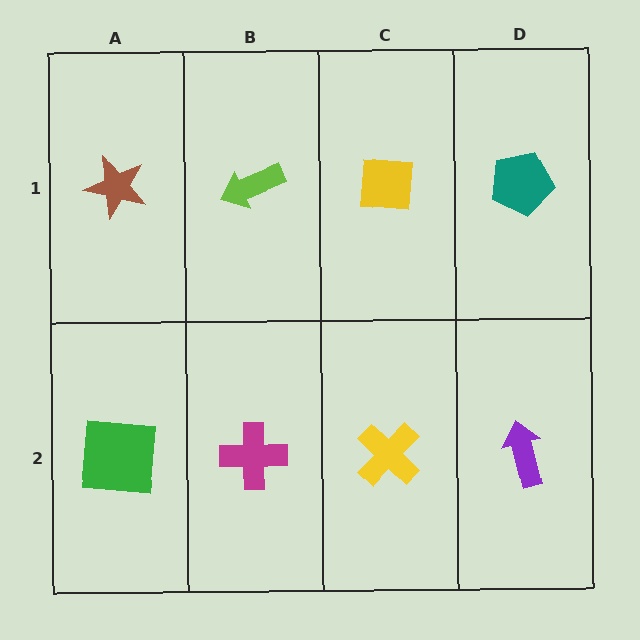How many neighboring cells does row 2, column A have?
2.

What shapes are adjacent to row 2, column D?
A teal pentagon (row 1, column D), a yellow cross (row 2, column C).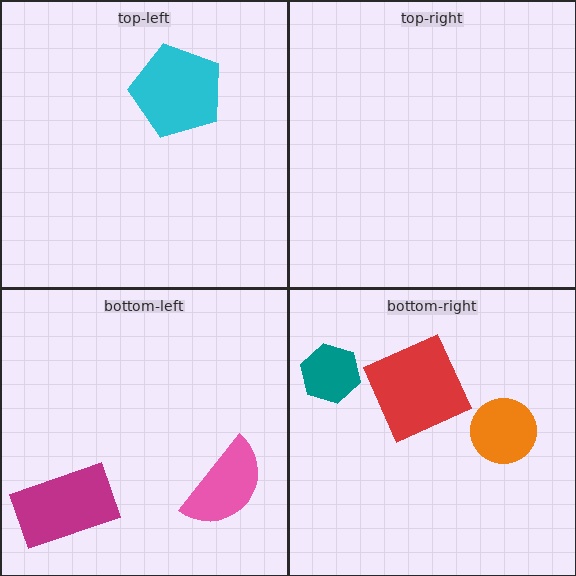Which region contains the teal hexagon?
The bottom-right region.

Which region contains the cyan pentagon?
The top-left region.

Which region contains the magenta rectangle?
The bottom-left region.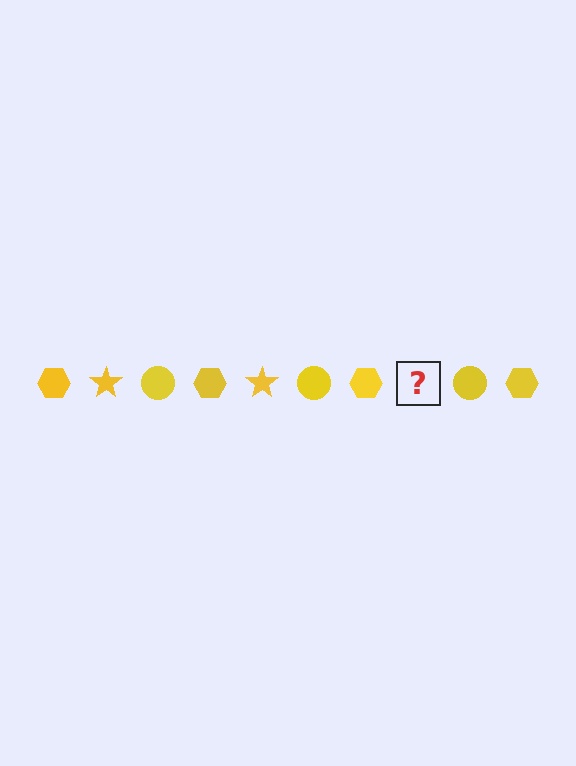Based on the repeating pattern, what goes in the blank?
The blank should be a yellow star.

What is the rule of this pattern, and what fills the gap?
The rule is that the pattern cycles through hexagon, star, circle shapes in yellow. The gap should be filled with a yellow star.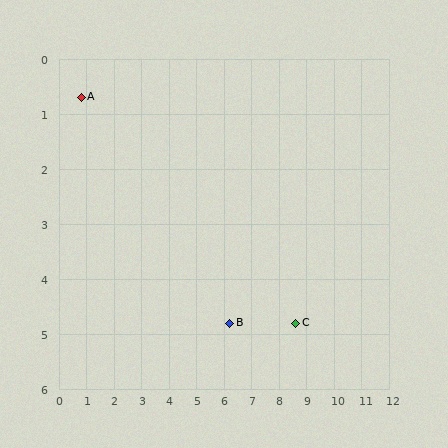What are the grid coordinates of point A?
Point A is at approximately (0.8, 0.7).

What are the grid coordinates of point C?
Point C is at approximately (8.6, 4.8).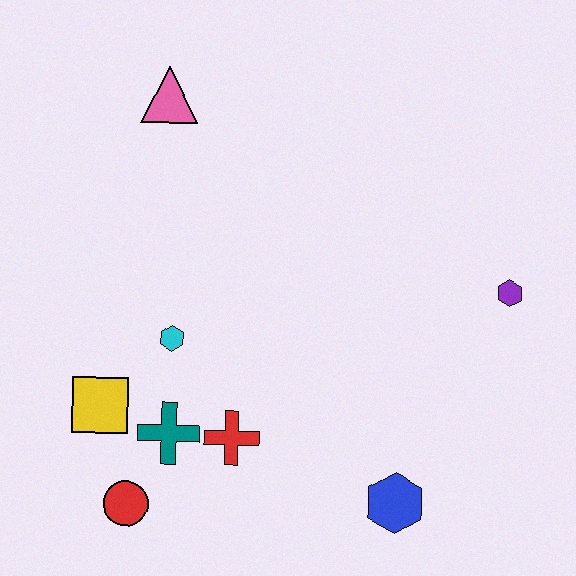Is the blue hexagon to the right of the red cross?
Yes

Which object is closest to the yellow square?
The teal cross is closest to the yellow square.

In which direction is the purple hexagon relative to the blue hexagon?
The purple hexagon is above the blue hexagon.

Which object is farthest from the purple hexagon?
The red circle is farthest from the purple hexagon.